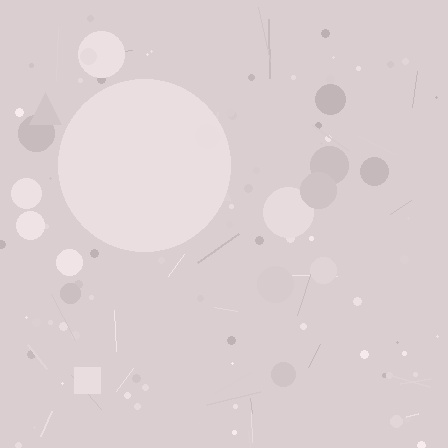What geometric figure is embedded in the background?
A circle is embedded in the background.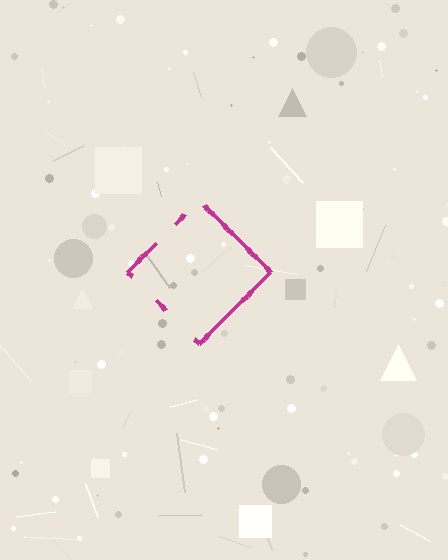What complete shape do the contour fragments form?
The contour fragments form a diamond.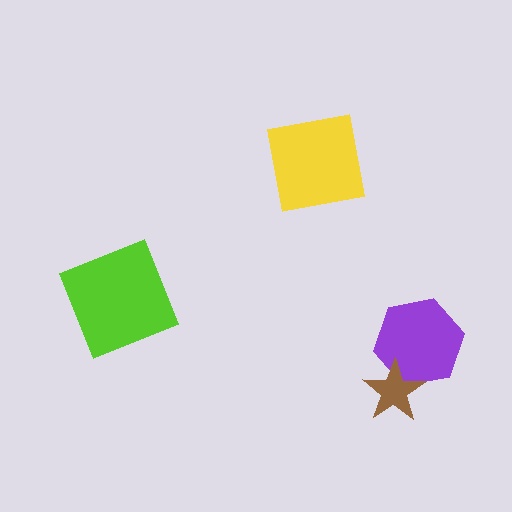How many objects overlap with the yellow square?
0 objects overlap with the yellow square.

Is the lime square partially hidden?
No, no other shape covers it.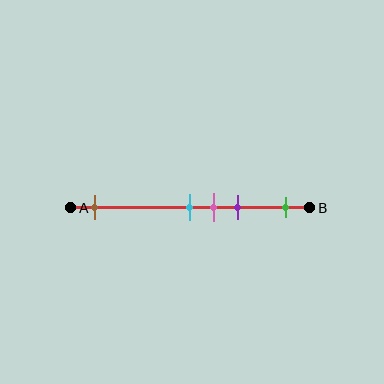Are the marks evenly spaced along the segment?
No, the marks are not evenly spaced.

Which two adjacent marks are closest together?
The cyan and pink marks are the closest adjacent pair.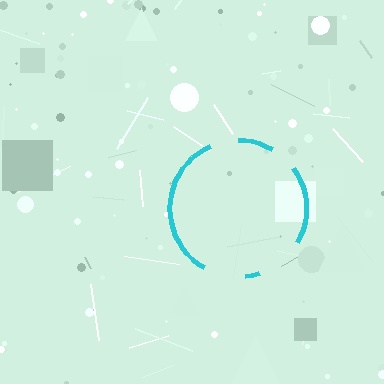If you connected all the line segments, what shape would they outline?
They would outline a circle.